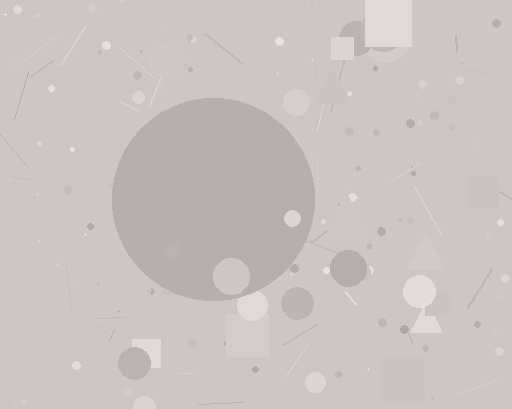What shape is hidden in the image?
A circle is hidden in the image.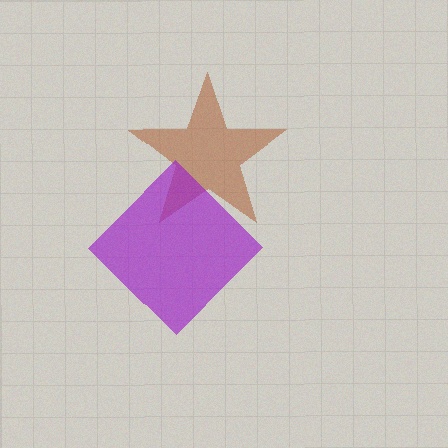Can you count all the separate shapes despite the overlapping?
Yes, there are 2 separate shapes.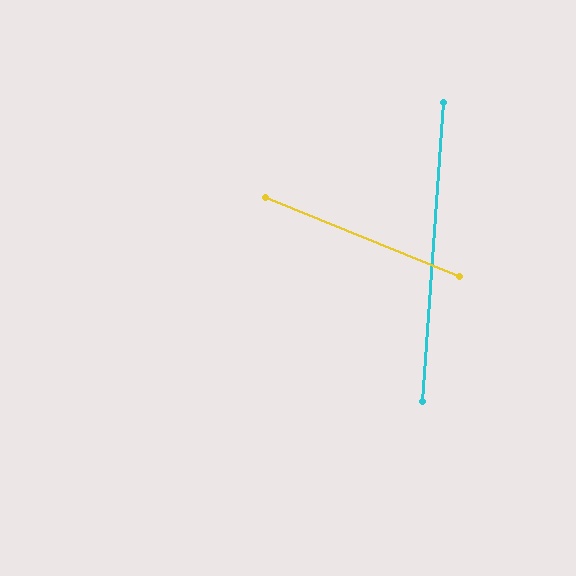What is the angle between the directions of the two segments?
Approximately 72 degrees.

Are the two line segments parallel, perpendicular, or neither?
Neither parallel nor perpendicular — they differ by about 72°.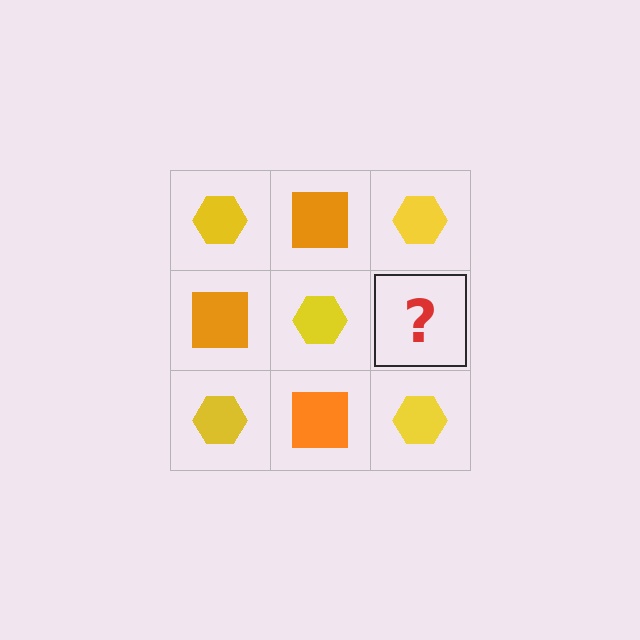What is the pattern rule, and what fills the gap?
The rule is that it alternates yellow hexagon and orange square in a checkerboard pattern. The gap should be filled with an orange square.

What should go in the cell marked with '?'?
The missing cell should contain an orange square.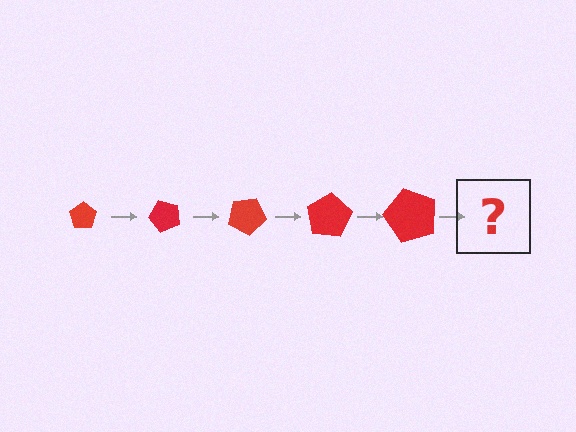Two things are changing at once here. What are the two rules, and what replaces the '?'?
The two rules are that the pentagon grows larger each step and it rotates 50 degrees each step. The '?' should be a pentagon, larger than the previous one and rotated 250 degrees from the start.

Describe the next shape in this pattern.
It should be a pentagon, larger than the previous one and rotated 250 degrees from the start.